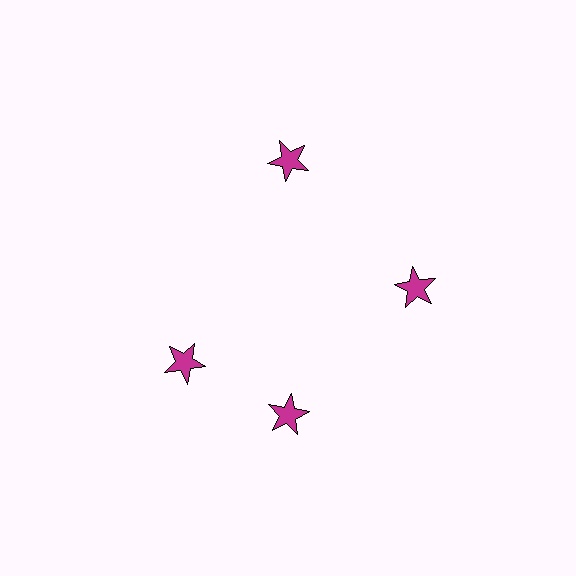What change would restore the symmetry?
The symmetry would be restored by rotating it back into even spacing with its neighbors so that all 4 stars sit at equal angles and equal distance from the center.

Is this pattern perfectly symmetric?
No. The 4 magenta stars are arranged in a ring, but one element near the 9 o'clock position is rotated out of alignment along the ring, breaking the 4-fold rotational symmetry.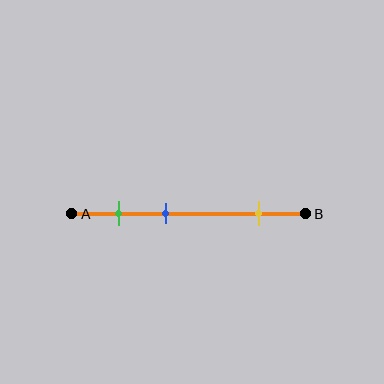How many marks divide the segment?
There are 3 marks dividing the segment.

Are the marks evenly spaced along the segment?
No, the marks are not evenly spaced.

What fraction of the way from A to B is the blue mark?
The blue mark is approximately 40% (0.4) of the way from A to B.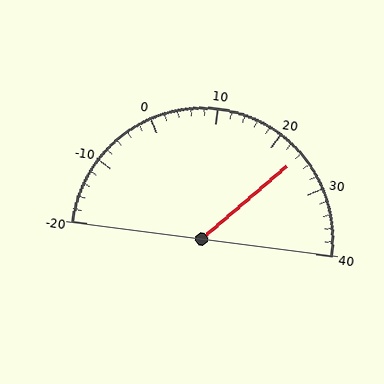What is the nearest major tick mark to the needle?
The nearest major tick mark is 20.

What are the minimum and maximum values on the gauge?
The gauge ranges from -20 to 40.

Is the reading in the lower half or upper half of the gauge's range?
The reading is in the upper half of the range (-20 to 40).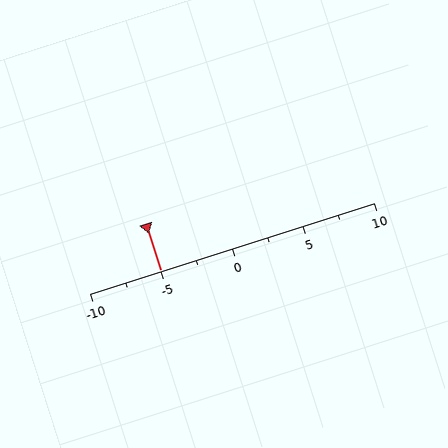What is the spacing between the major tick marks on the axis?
The major ticks are spaced 5 apart.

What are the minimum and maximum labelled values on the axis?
The axis runs from -10 to 10.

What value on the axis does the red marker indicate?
The marker indicates approximately -5.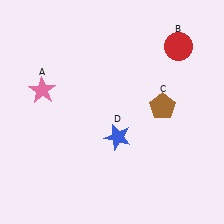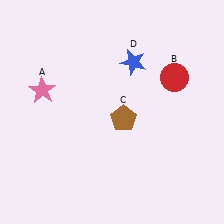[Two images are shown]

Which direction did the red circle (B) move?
The red circle (B) moved down.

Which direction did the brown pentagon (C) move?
The brown pentagon (C) moved left.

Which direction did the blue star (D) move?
The blue star (D) moved up.